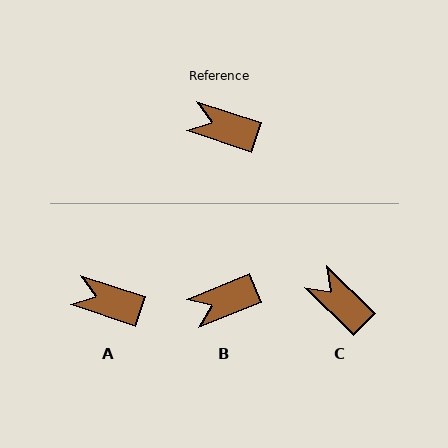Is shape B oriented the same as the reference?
No, it is off by about 41 degrees.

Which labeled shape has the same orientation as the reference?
A.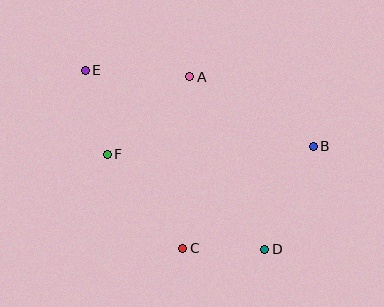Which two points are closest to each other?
Points C and D are closest to each other.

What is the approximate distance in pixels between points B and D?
The distance between B and D is approximately 114 pixels.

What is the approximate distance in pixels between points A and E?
The distance between A and E is approximately 104 pixels.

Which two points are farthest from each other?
Points D and E are farthest from each other.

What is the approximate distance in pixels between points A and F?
The distance between A and F is approximately 113 pixels.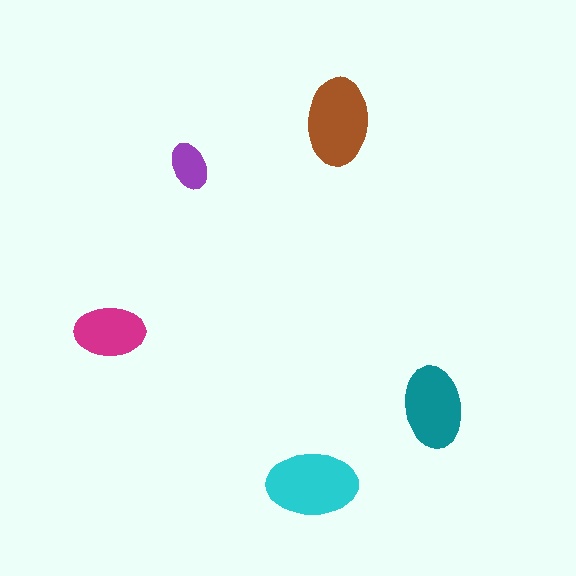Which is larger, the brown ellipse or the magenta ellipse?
The brown one.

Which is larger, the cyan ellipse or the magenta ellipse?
The cyan one.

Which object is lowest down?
The cyan ellipse is bottommost.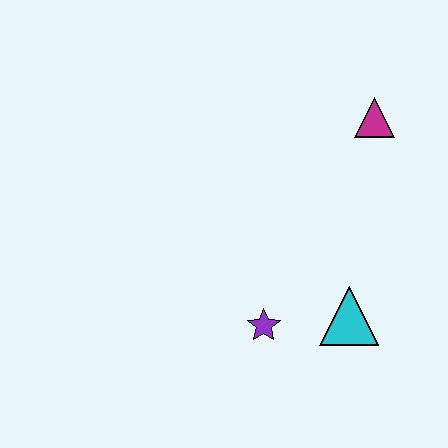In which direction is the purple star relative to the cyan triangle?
The purple star is to the left of the cyan triangle.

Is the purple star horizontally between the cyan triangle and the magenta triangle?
No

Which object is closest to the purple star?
The cyan triangle is closest to the purple star.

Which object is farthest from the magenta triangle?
The purple star is farthest from the magenta triangle.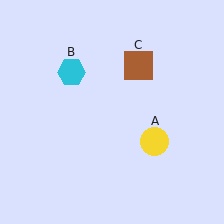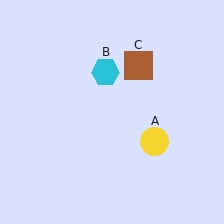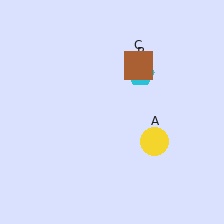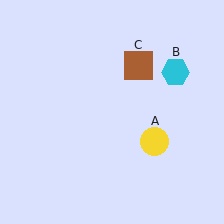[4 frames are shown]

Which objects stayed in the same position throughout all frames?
Yellow circle (object A) and brown square (object C) remained stationary.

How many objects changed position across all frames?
1 object changed position: cyan hexagon (object B).